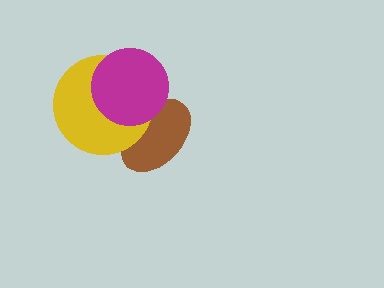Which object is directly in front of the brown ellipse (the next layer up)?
The yellow circle is directly in front of the brown ellipse.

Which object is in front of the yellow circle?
The magenta circle is in front of the yellow circle.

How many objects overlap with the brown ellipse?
2 objects overlap with the brown ellipse.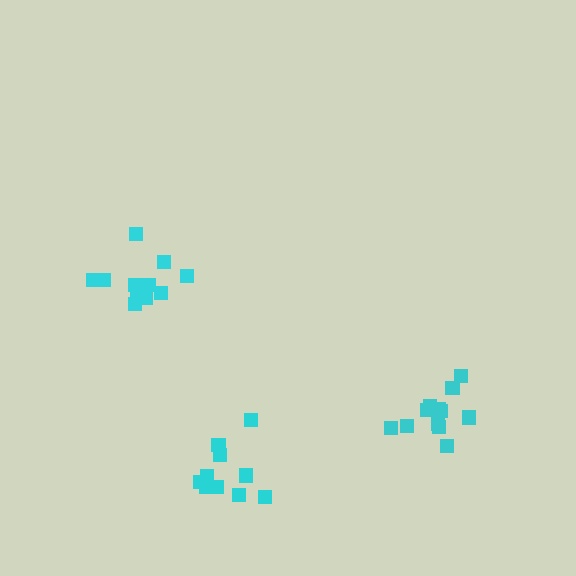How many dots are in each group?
Group 1: 12 dots, Group 2: 10 dots, Group 3: 11 dots (33 total).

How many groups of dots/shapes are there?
There are 3 groups.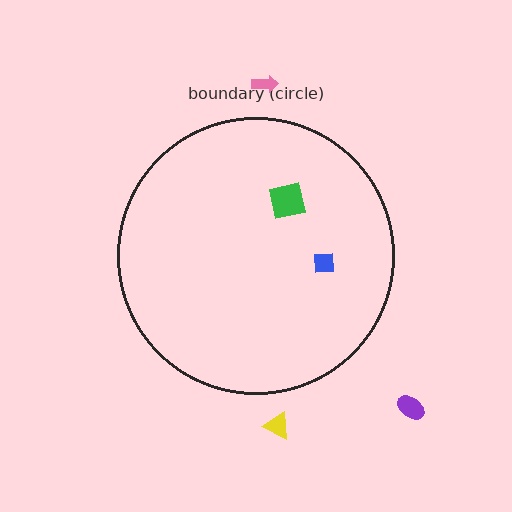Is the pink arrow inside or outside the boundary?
Outside.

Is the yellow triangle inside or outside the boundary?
Outside.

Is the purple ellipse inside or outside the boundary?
Outside.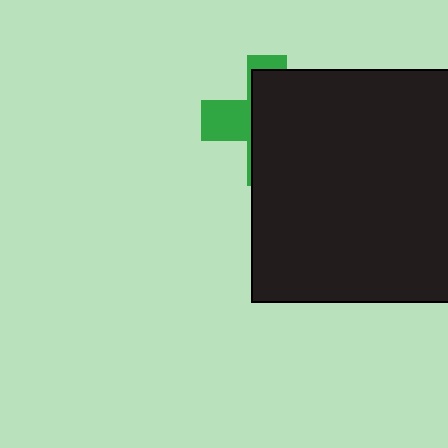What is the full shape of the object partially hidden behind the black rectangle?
The partially hidden object is a green cross.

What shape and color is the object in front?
The object in front is a black rectangle.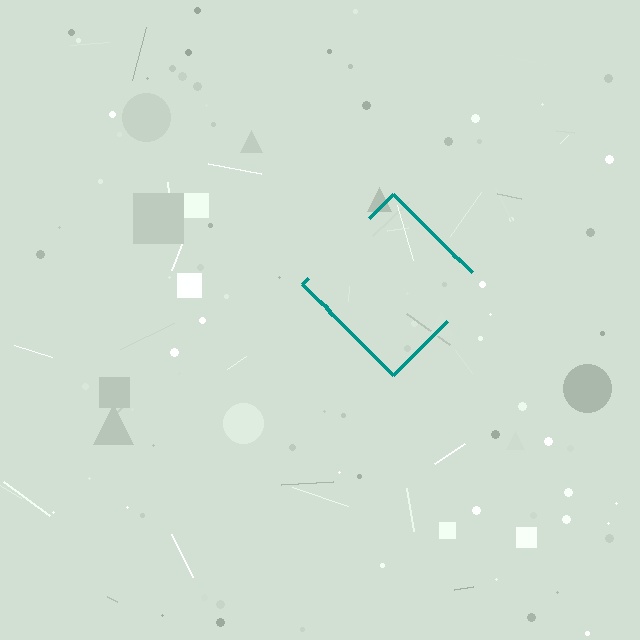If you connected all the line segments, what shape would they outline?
They would outline a diamond.